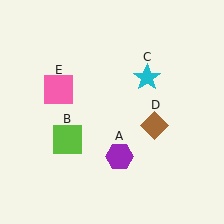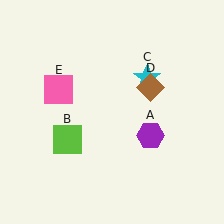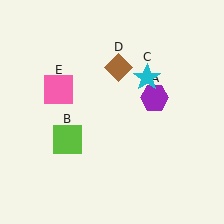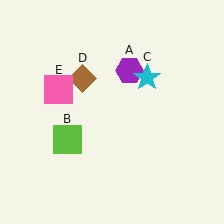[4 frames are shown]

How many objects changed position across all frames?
2 objects changed position: purple hexagon (object A), brown diamond (object D).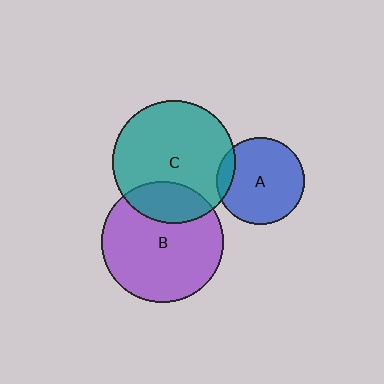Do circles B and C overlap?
Yes.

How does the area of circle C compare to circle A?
Approximately 2.0 times.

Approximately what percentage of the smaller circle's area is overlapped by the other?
Approximately 20%.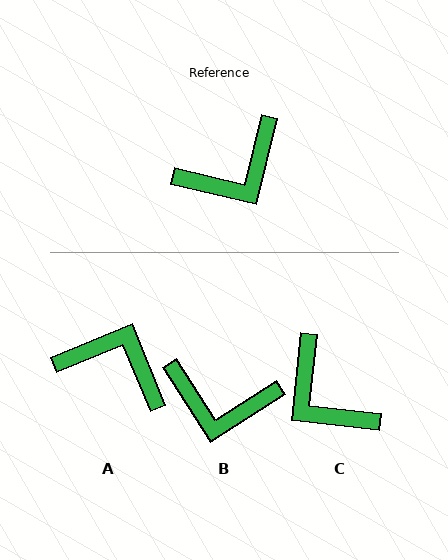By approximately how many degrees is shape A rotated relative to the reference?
Approximately 126 degrees counter-clockwise.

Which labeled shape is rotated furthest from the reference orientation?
A, about 126 degrees away.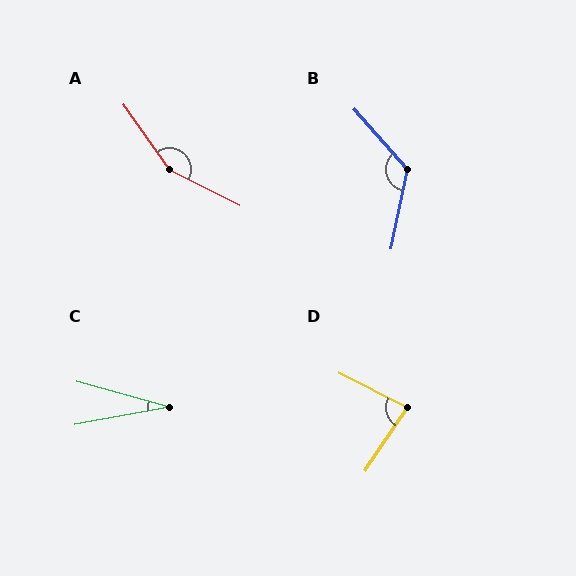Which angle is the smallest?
C, at approximately 26 degrees.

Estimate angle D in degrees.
Approximately 83 degrees.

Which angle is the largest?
A, at approximately 152 degrees.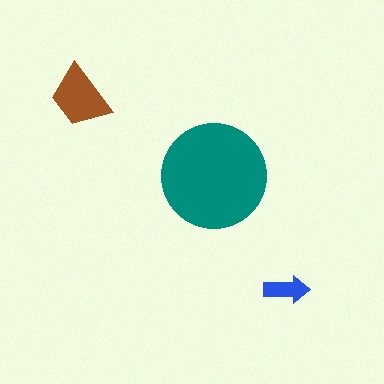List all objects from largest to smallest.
The teal circle, the brown trapezoid, the blue arrow.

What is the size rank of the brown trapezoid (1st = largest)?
2nd.